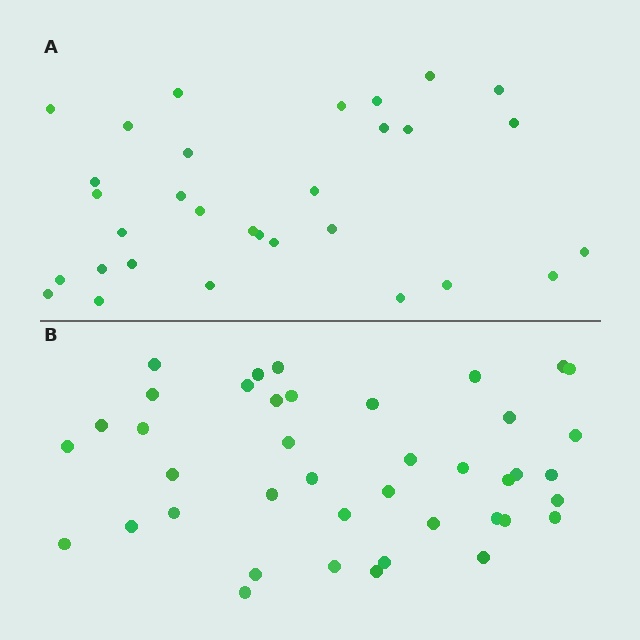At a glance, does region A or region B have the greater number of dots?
Region B (the bottom region) has more dots.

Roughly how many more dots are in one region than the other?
Region B has roughly 10 or so more dots than region A.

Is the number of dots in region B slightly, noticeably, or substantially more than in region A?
Region B has noticeably more, but not dramatically so. The ratio is roughly 1.3 to 1.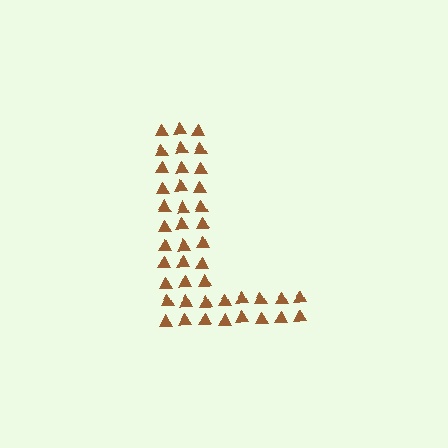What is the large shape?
The large shape is the letter L.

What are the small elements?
The small elements are triangles.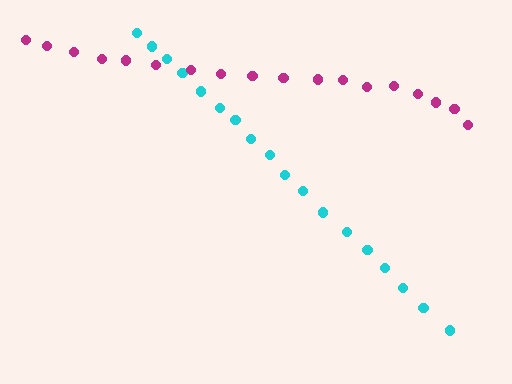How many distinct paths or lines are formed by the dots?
There are 2 distinct paths.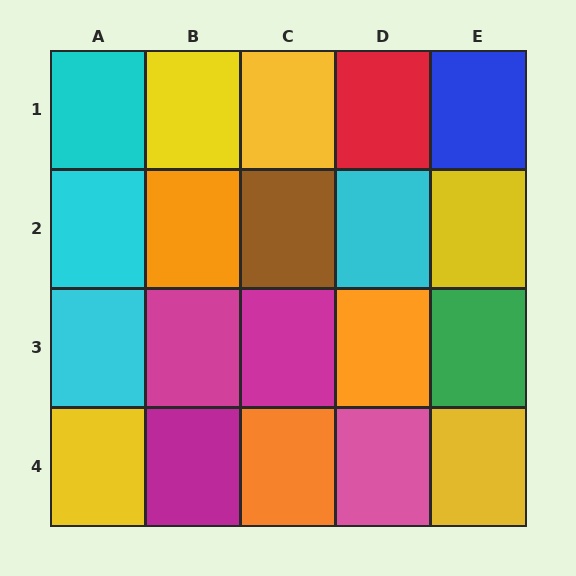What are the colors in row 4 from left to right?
Yellow, magenta, orange, pink, yellow.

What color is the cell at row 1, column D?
Red.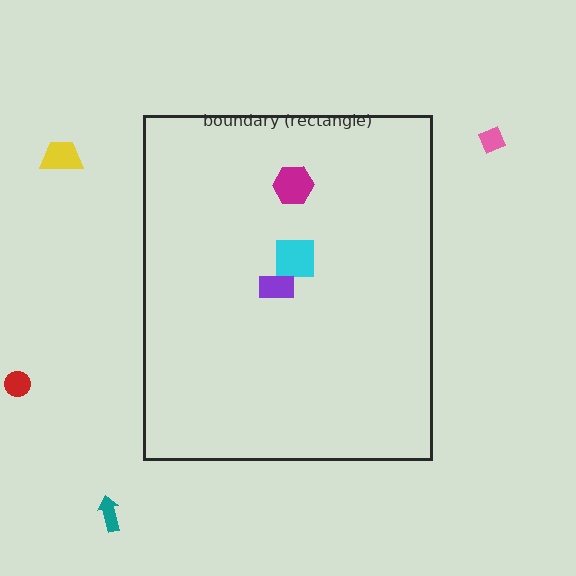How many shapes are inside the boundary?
3 inside, 4 outside.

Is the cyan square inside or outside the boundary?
Inside.